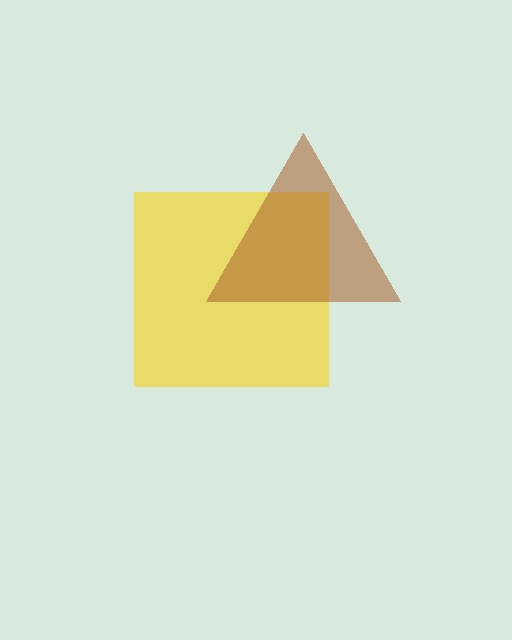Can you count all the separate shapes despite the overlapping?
Yes, there are 2 separate shapes.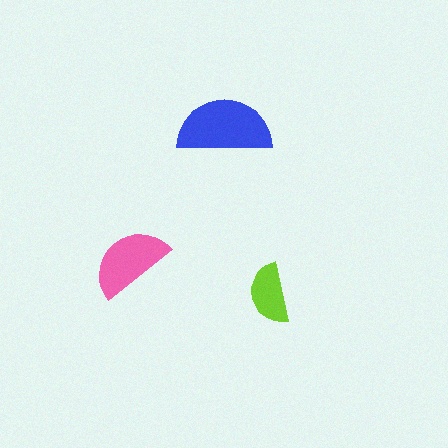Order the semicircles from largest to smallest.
the blue one, the pink one, the lime one.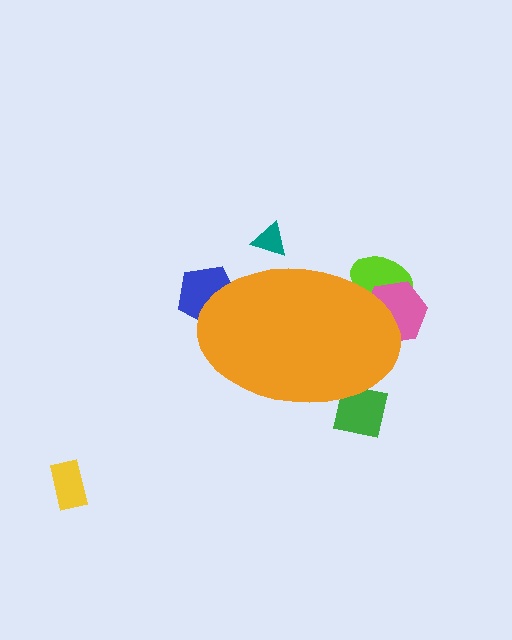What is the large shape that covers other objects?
An orange ellipse.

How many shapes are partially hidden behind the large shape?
5 shapes are partially hidden.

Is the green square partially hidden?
Yes, the green square is partially hidden behind the orange ellipse.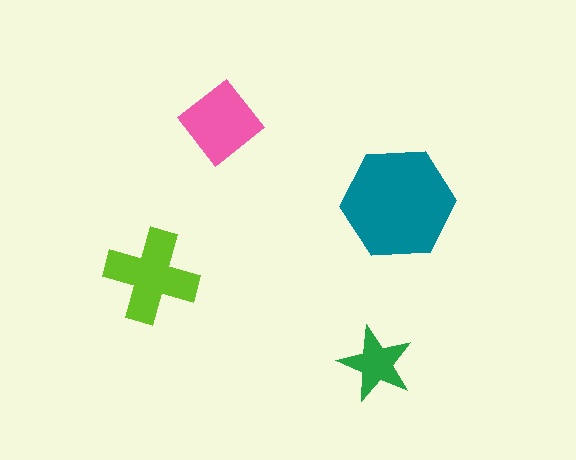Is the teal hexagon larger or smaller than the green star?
Larger.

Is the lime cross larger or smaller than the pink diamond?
Larger.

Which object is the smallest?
The green star.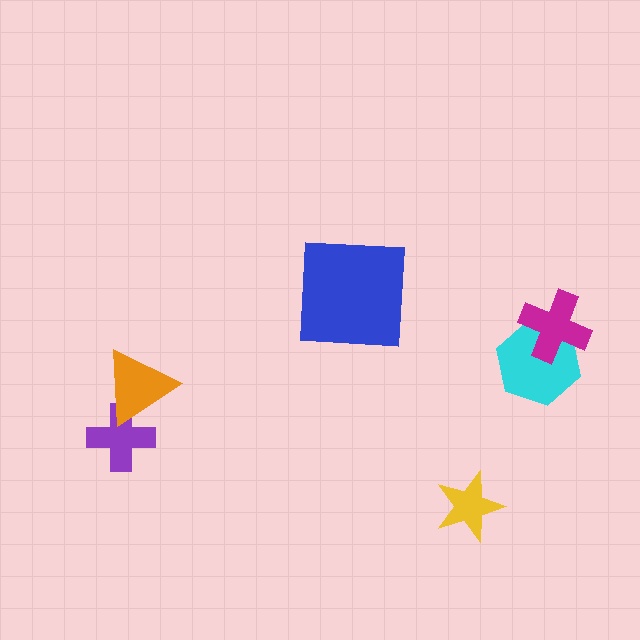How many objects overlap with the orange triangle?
1 object overlaps with the orange triangle.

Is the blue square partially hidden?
No, no other shape covers it.